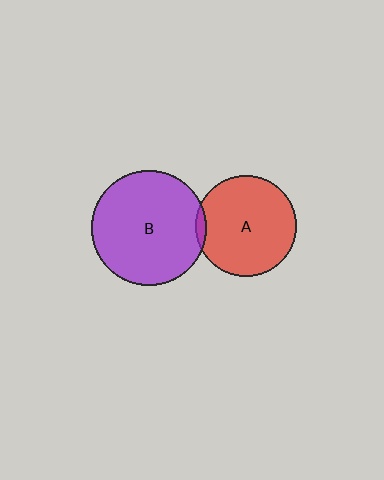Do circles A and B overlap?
Yes.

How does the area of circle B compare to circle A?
Approximately 1.3 times.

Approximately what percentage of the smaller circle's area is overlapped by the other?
Approximately 5%.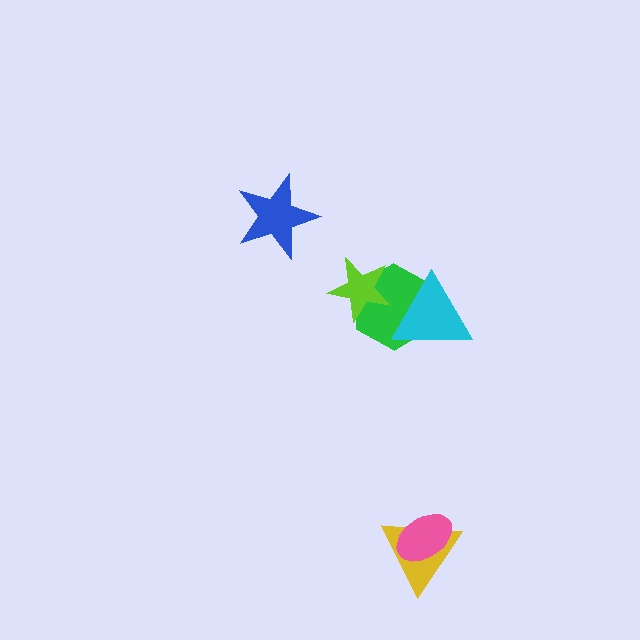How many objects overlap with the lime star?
1 object overlaps with the lime star.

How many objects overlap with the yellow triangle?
1 object overlaps with the yellow triangle.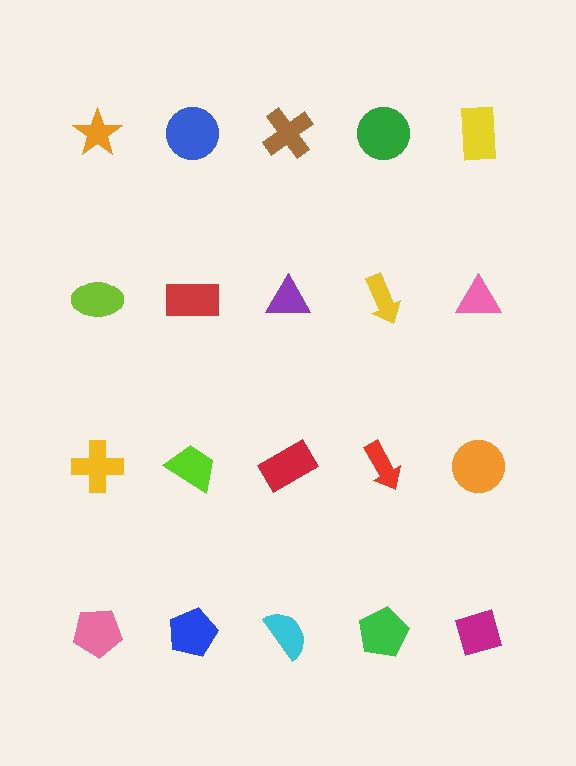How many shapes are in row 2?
5 shapes.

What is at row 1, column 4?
A green circle.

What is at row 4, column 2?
A blue pentagon.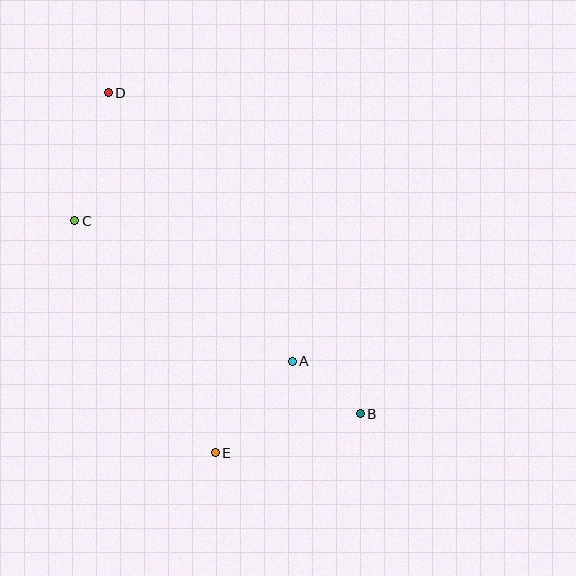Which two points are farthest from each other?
Points B and D are farthest from each other.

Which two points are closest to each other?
Points A and B are closest to each other.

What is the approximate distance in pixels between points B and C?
The distance between B and C is approximately 344 pixels.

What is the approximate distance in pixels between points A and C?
The distance between A and C is approximately 259 pixels.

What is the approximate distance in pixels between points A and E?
The distance between A and E is approximately 120 pixels.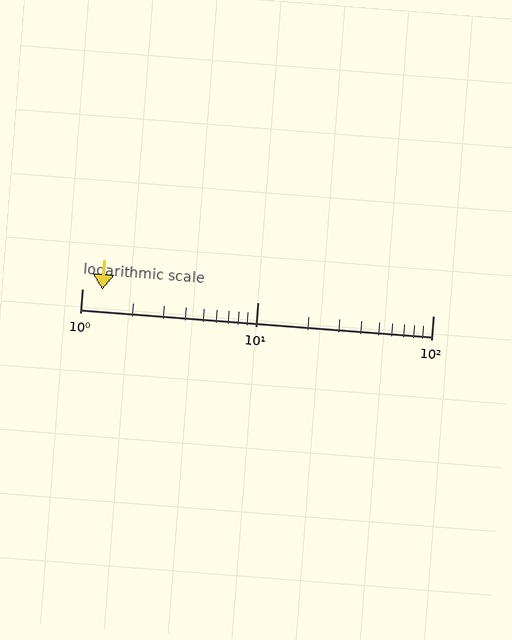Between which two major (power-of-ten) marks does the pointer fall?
The pointer is between 1 and 10.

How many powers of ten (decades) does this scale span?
The scale spans 2 decades, from 1 to 100.